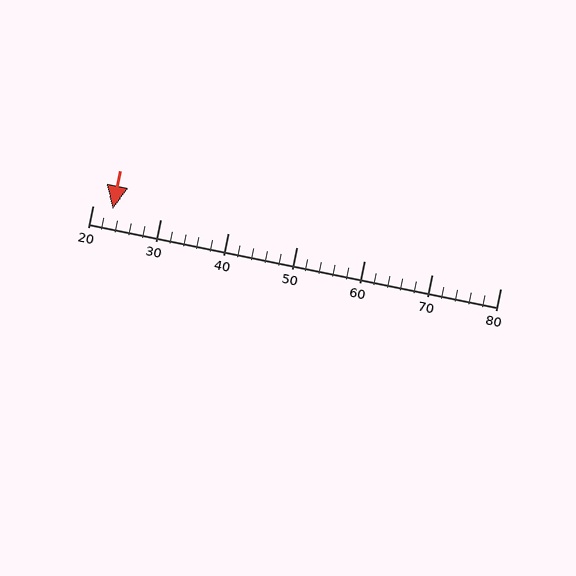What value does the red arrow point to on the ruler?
The red arrow points to approximately 23.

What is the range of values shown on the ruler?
The ruler shows values from 20 to 80.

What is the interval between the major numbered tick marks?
The major tick marks are spaced 10 units apart.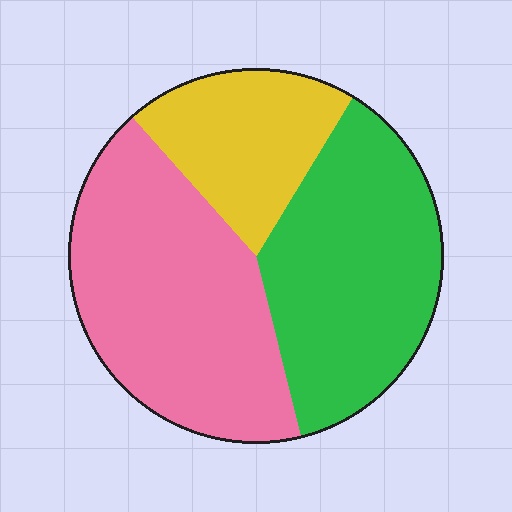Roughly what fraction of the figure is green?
Green covers about 35% of the figure.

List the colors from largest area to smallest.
From largest to smallest: pink, green, yellow.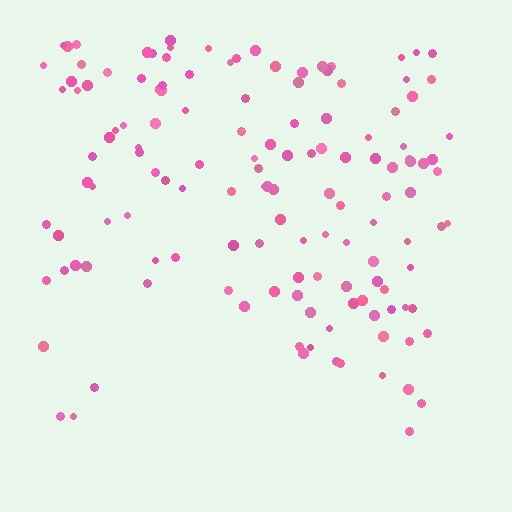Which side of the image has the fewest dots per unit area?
The bottom.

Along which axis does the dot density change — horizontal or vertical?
Vertical.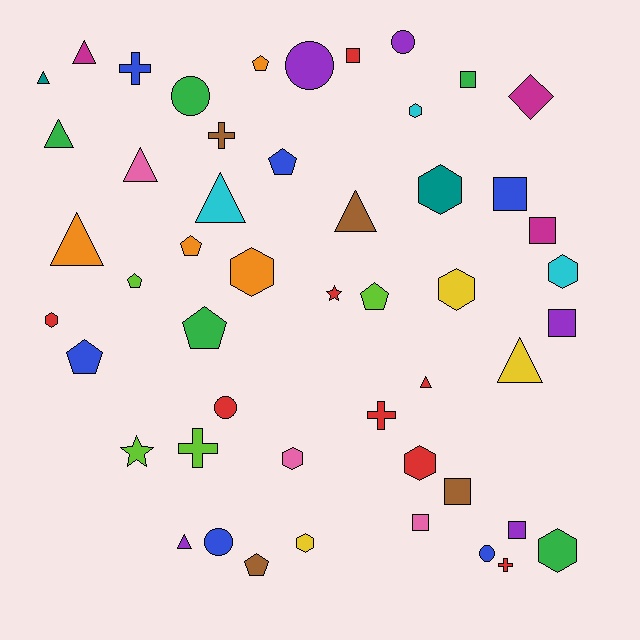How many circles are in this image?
There are 6 circles.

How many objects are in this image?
There are 50 objects.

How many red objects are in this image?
There are 8 red objects.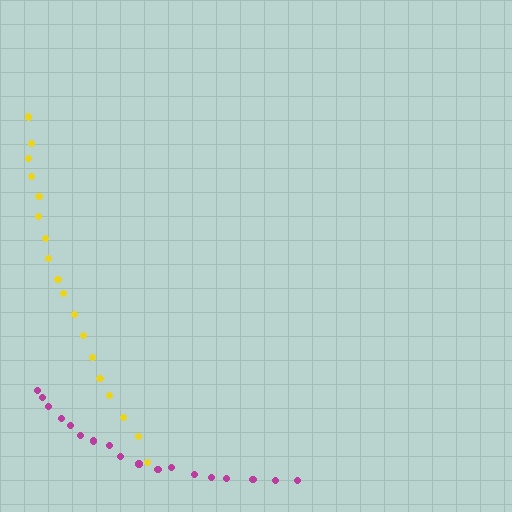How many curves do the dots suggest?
There are 2 distinct paths.